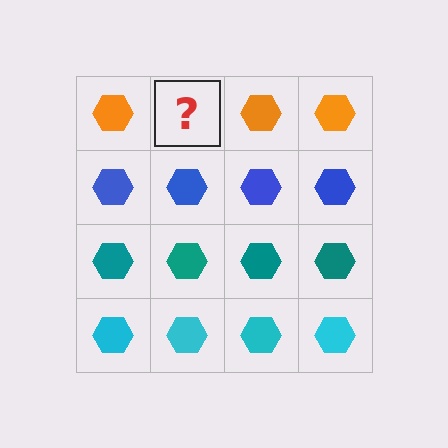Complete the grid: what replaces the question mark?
The question mark should be replaced with an orange hexagon.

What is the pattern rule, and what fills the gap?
The rule is that each row has a consistent color. The gap should be filled with an orange hexagon.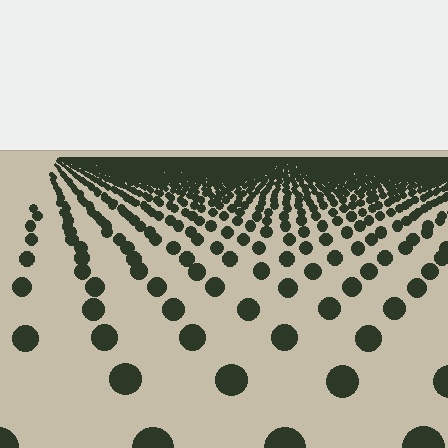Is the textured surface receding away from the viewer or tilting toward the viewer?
The surface is receding away from the viewer. Texture elements get smaller and denser toward the top.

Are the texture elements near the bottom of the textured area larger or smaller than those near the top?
Larger. Near the bottom, elements are closer to the viewer and appear at a bigger on-screen size.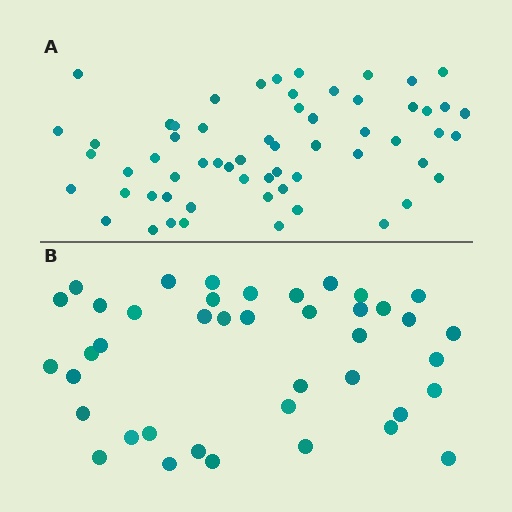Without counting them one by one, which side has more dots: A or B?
Region A (the top region) has more dots.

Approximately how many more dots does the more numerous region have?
Region A has approximately 20 more dots than region B.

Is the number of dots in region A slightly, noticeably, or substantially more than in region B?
Region A has substantially more. The ratio is roughly 1.5 to 1.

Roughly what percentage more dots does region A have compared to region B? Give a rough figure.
About 45% more.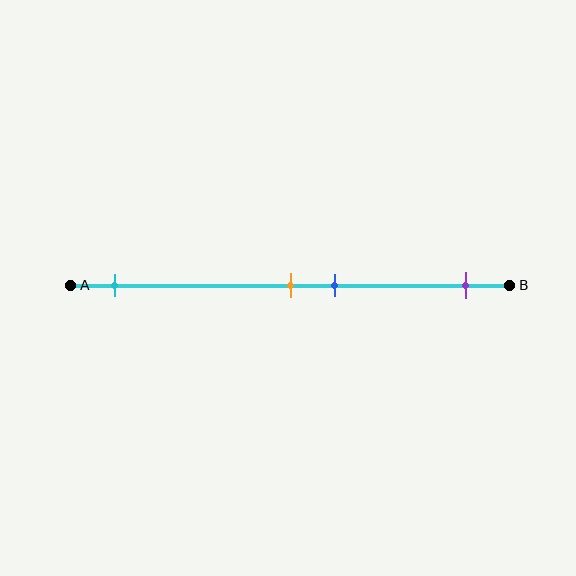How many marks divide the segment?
There are 4 marks dividing the segment.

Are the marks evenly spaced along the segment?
No, the marks are not evenly spaced.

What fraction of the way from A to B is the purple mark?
The purple mark is approximately 90% (0.9) of the way from A to B.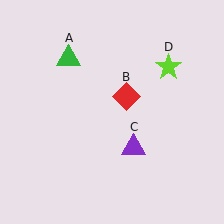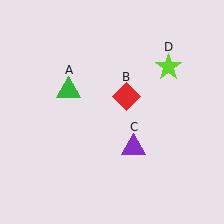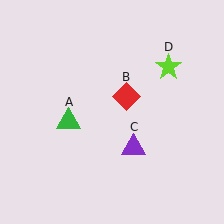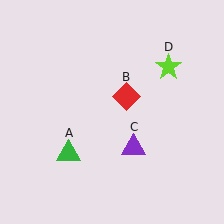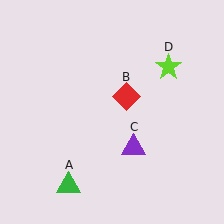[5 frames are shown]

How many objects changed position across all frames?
1 object changed position: green triangle (object A).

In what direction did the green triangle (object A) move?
The green triangle (object A) moved down.